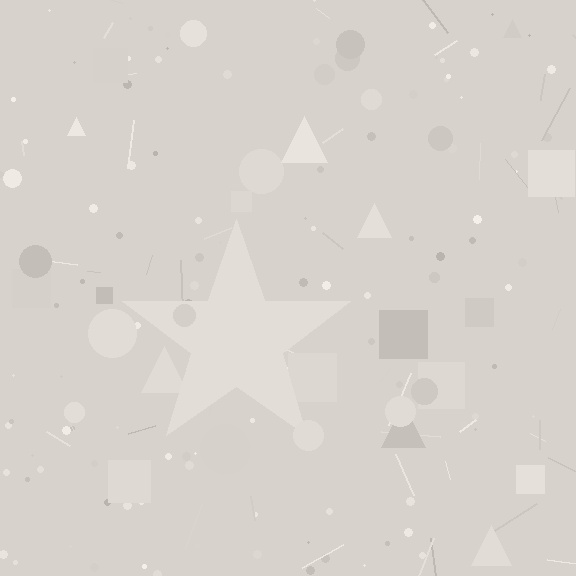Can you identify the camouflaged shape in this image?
The camouflaged shape is a star.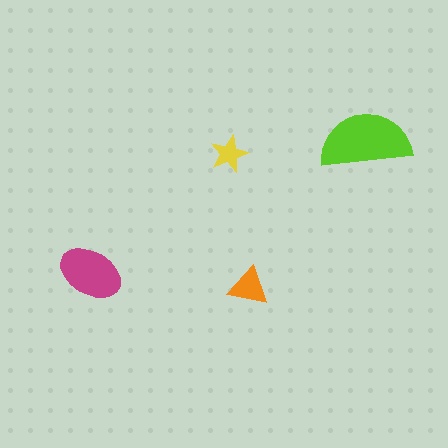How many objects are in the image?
There are 4 objects in the image.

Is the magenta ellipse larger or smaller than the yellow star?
Larger.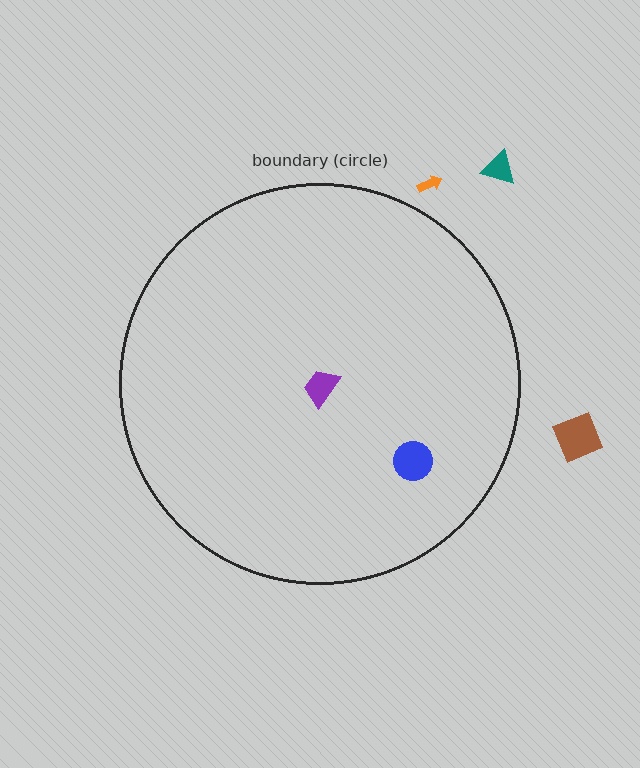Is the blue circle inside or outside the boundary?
Inside.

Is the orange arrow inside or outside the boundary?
Outside.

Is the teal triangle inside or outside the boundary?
Outside.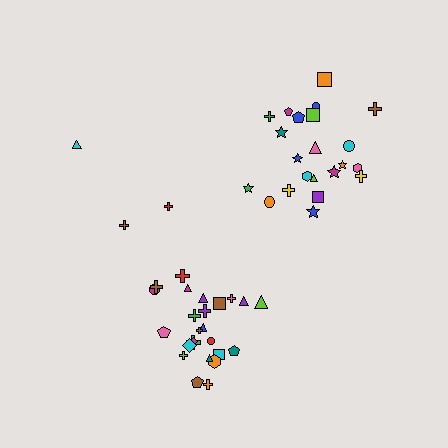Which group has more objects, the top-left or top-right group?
The top-right group.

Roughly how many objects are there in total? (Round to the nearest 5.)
Roughly 50 objects in total.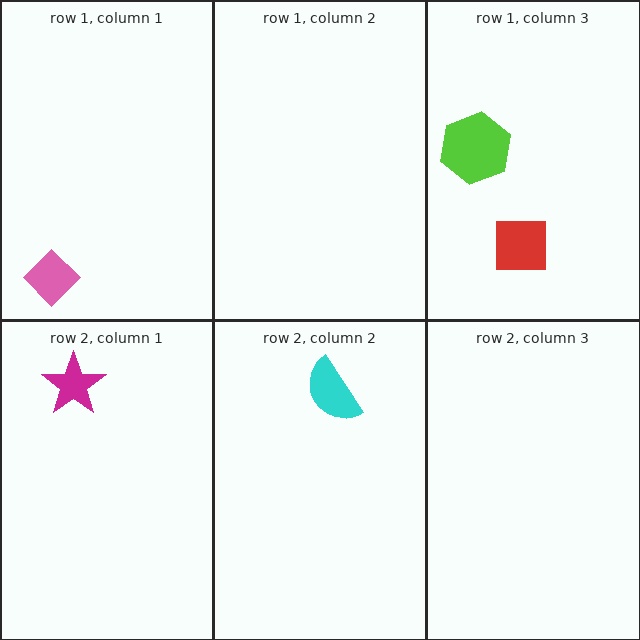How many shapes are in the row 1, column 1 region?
1.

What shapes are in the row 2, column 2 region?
The cyan semicircle.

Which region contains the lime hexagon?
The row 1, column 3 region.